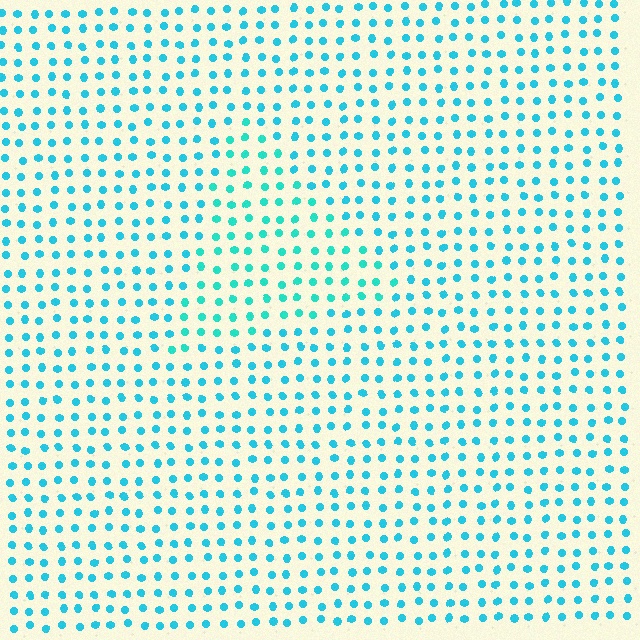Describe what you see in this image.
The image is filled with small cyan elements in a uniform arrangement. A triangle-shaped region is visible where the elements are tinted to a slightly different hue, forming a subtle color boundary.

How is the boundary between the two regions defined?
The boundary is defined purely by a slight shift in hue (about 17 degrees). Spacing, size, and orientation are identical on both sides.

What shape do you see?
I see a triangle.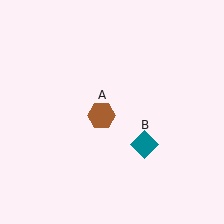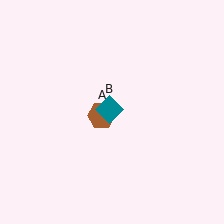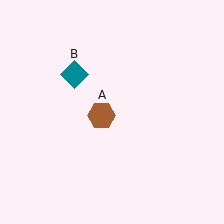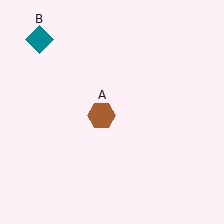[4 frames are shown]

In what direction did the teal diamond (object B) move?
The teal diamond (object B) moved up and to the left.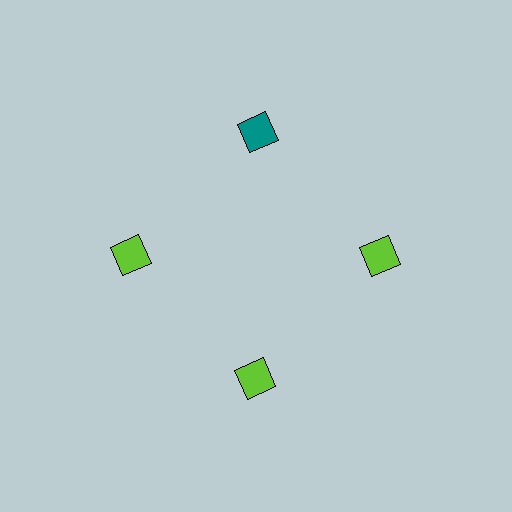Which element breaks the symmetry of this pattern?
The teal diamond at roughly the 12 o'clock position breaks the symmetry. All other shapes are lime diamonds.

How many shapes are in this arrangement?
There are 4 shapes arranged in a ring pattern.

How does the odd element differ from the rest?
It has a different color: teal instead of lime.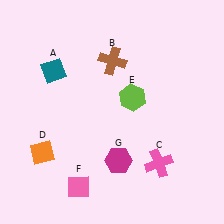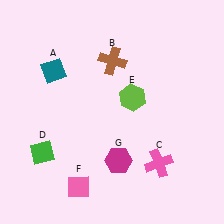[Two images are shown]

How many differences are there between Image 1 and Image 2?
There is 1 difference between the two images.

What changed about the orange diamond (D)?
In Image 1, D is orange. In Image 2, it changed to green.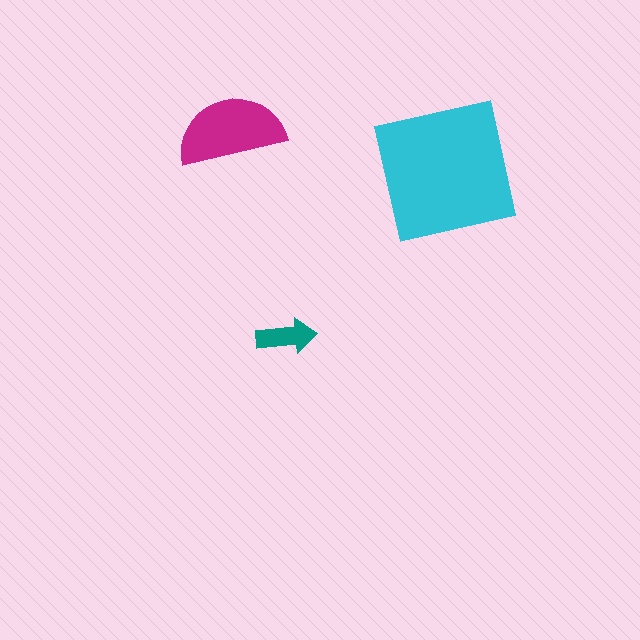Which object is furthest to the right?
The cyan square is rightmost.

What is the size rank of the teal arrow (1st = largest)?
3rd.